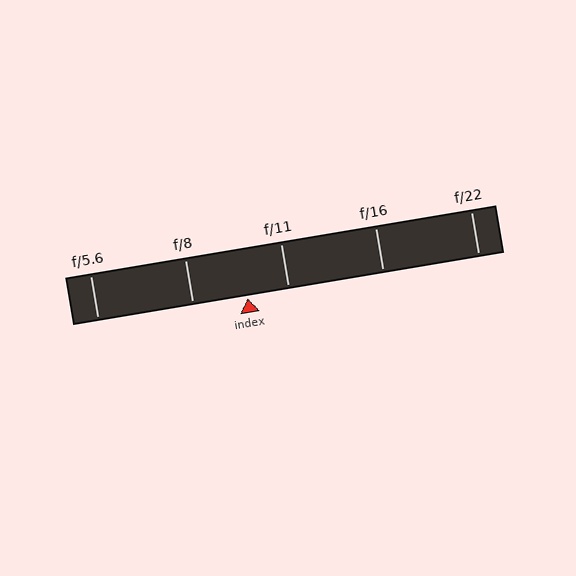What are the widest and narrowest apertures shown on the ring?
The widest aperture shown is f/5.6 and the narrowest is f/22.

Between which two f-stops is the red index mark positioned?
The index mark is between f/8 and f/11.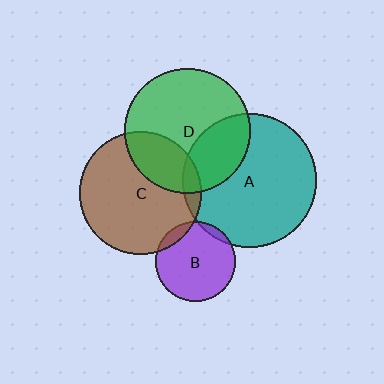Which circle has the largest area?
Circle A (teal).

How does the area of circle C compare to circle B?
Approximately 2.4 times.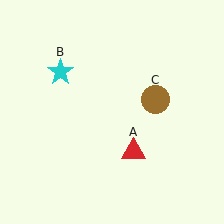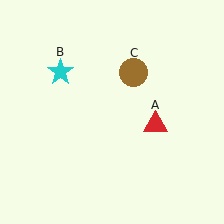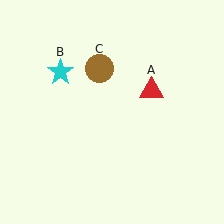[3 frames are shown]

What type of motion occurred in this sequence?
The red triangle (object A), brown circle (object C) rotated counterclockwise around the center of the scene.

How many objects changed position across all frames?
2 objects changed position: red triangle (object A), brown circle (object C).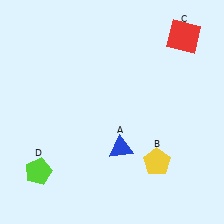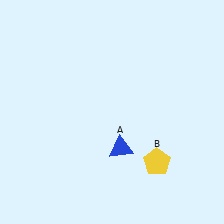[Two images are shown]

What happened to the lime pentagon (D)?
The lime pentagon (D) was removed in Image 2. It was in the bottom-left area of Image 1.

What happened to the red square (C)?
The red square (C) was removed in Image 2. It was in the top-right area of Image 1.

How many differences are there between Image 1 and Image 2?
There are 2 differences between the two images.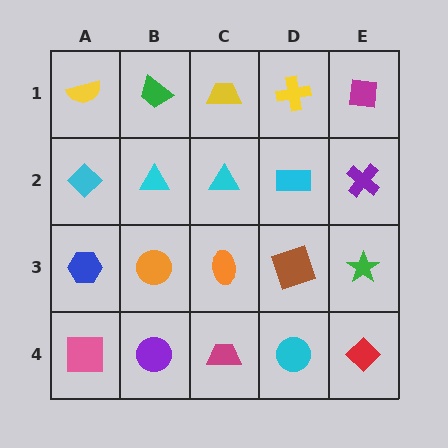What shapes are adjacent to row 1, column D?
A cyan rectangle (row 2, column D), a yellow trapezoid (row 1, column C), a magenta square (row 1, column E).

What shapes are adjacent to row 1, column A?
A cyan diamond (row 2, column A), a green trapezoid (row 1, column B).